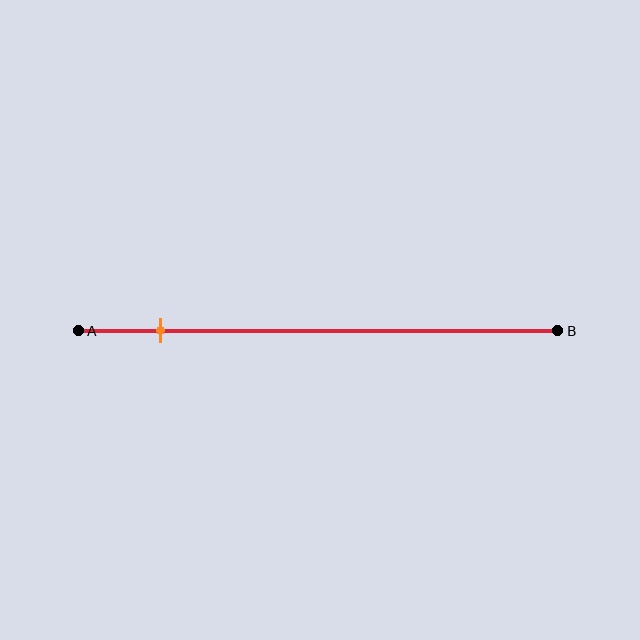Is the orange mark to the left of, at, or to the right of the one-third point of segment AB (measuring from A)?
The orange mark is to the left of the one-third point of segment AB.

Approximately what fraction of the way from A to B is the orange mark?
The orange mark is approximately 15% of the way from A to B.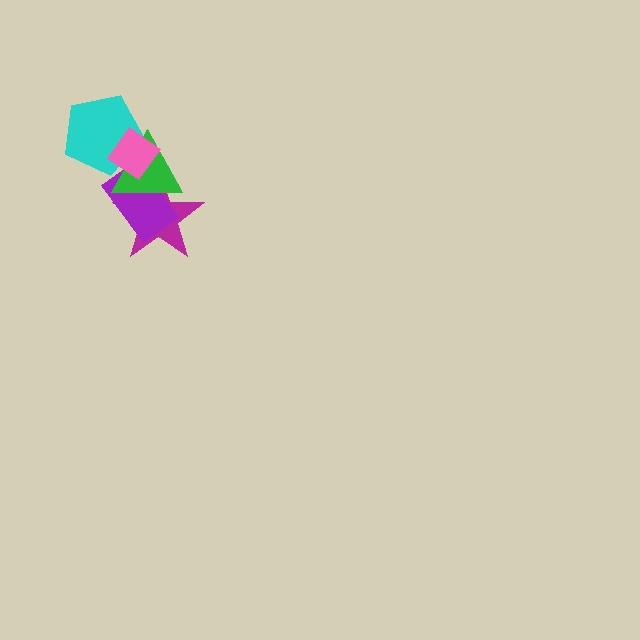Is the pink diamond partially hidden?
No, no other shape covers it.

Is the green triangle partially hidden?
Yes, it is partially covered by another shape.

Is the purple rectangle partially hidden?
Yes, it is partially covered by another shape.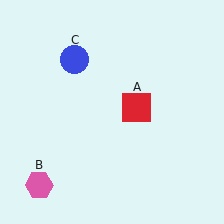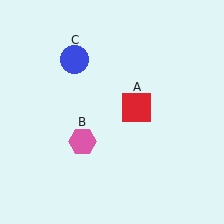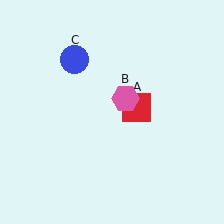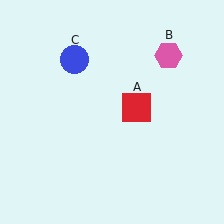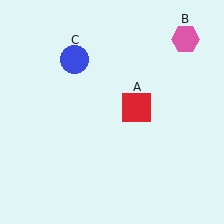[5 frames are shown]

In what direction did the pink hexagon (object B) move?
The pink hexagon (object B) moved up and to the right.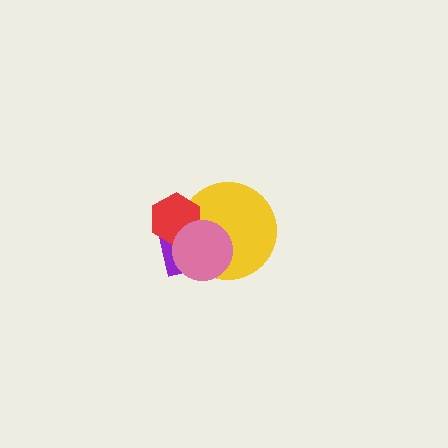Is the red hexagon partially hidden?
Yes, it is partially covered by another shape.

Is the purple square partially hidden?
Yes, it is partially covered by another shape.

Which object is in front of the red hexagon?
The pink circle is in front of the red hexagon.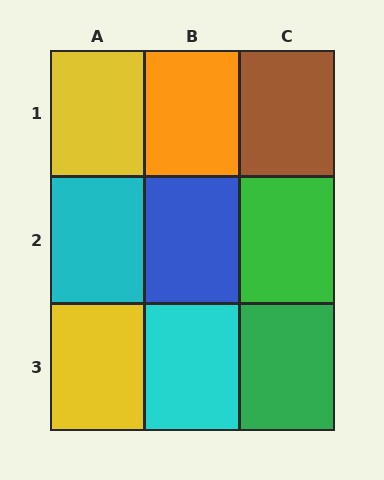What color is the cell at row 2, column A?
Cyan.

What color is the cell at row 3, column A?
Yellow.